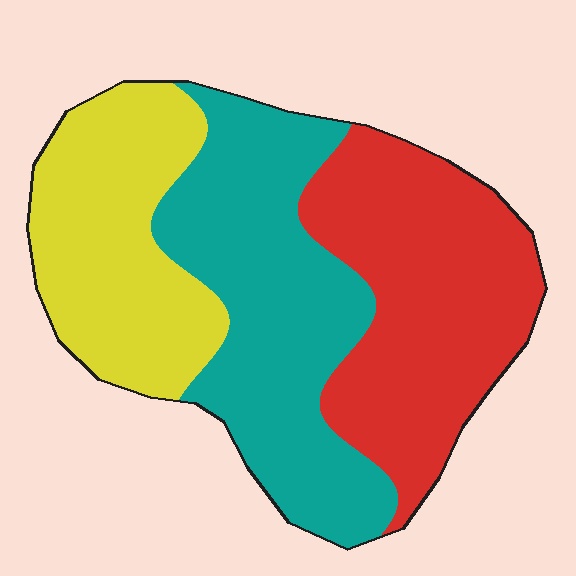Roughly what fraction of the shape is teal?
Teal takes up about three eighths (3/8) of the shape.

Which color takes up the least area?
Yellow, at roughly 25%.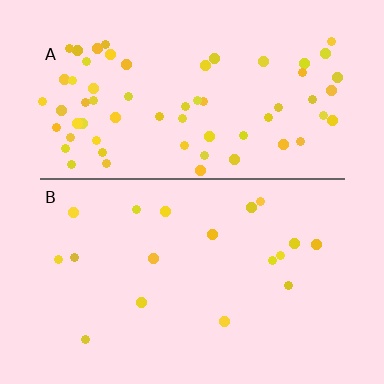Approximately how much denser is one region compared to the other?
Approximately 3.7× — region A over region B.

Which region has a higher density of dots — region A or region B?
A (the top).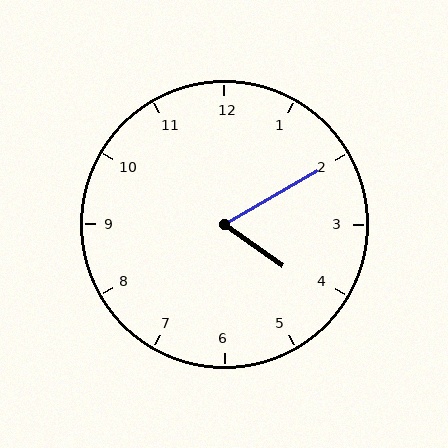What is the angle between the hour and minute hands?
Approximately 65 degrees.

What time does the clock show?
4:10.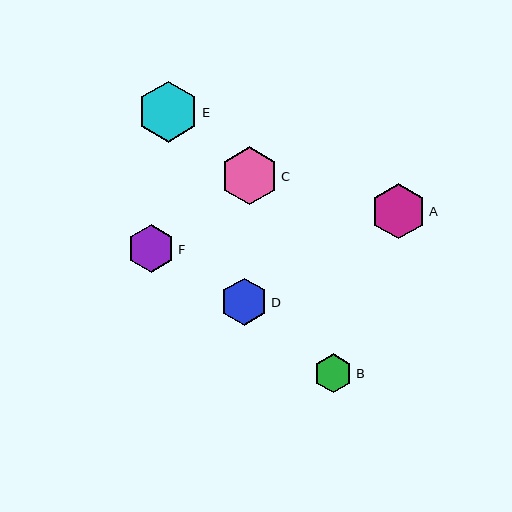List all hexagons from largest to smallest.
From largest to smallest: E, C, A, F, D, B.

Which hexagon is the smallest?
Hexagon B is the smallest with a size of approximately 39 pixels.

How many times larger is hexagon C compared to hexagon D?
Hexagon C is approximately 1.2 times the size of hexagon D.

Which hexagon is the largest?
Hexagon E is the largest with a size of approximately 61 pixels.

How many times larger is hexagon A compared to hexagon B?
Hexagon A is approximately 1.4 times the size of hexagon B.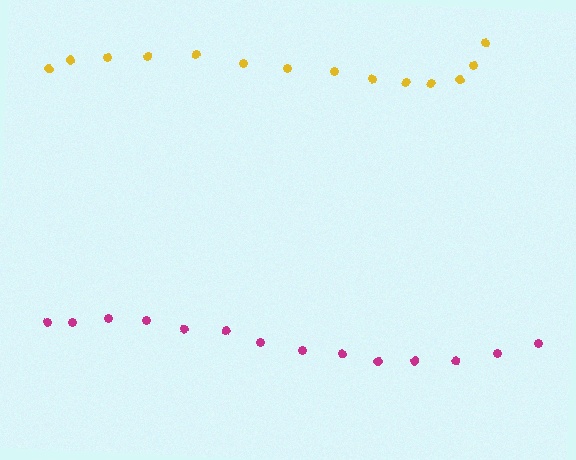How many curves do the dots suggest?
There are 2 distinct paths.